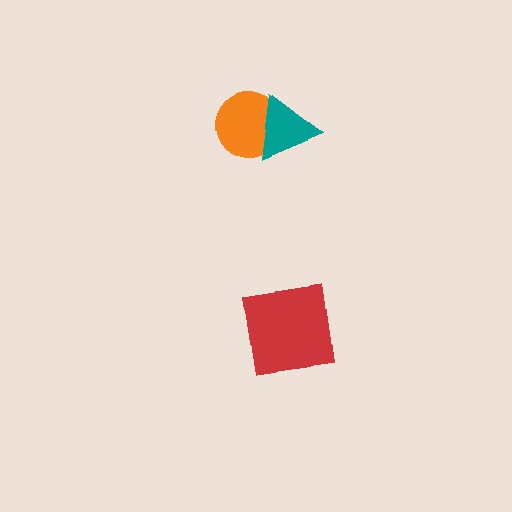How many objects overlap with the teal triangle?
1 object overlaps with the teal triangle.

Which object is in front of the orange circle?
The teal triangle is in front of the orange circle.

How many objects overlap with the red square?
0 objects overlap with the red square.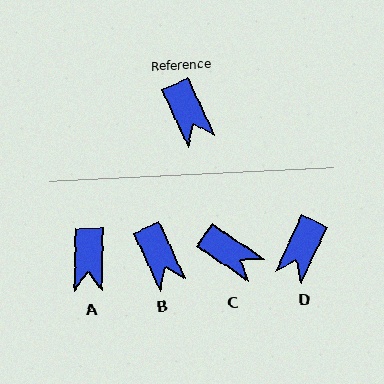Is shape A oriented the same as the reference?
No, it is off by about 26 degrees.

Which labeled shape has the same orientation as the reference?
B.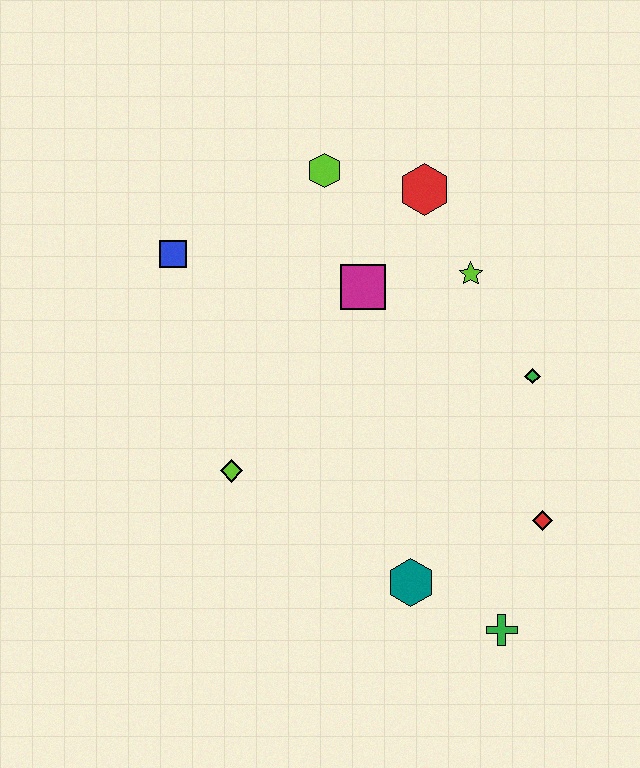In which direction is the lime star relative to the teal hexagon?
The lime star is above the teal hexagon.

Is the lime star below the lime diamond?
No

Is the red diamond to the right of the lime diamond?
Yes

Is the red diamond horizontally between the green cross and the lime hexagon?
No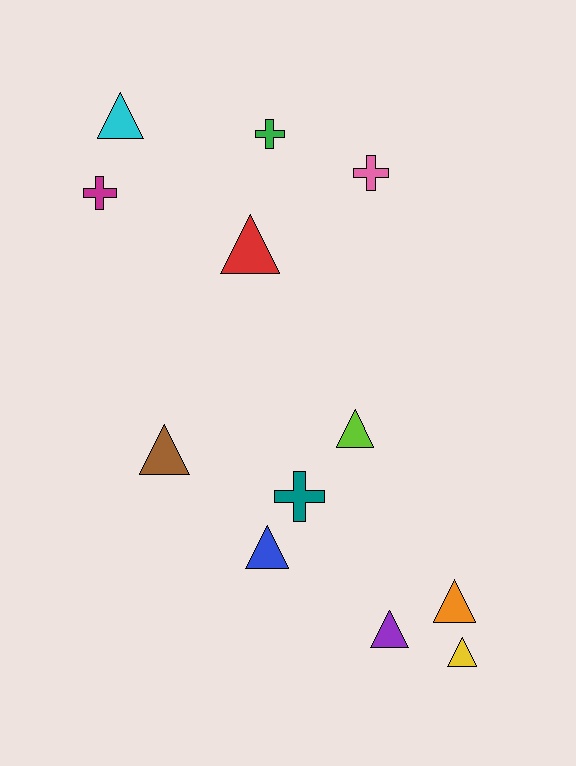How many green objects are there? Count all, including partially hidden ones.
There is 1 green object.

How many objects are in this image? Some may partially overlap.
There are 12 objects.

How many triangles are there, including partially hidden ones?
There are 8 triangles.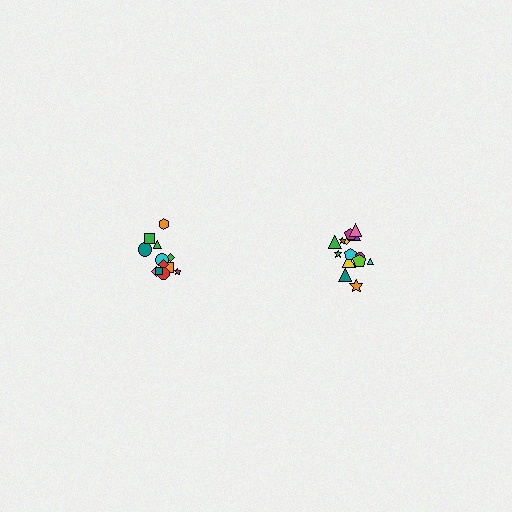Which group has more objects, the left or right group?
The right group.